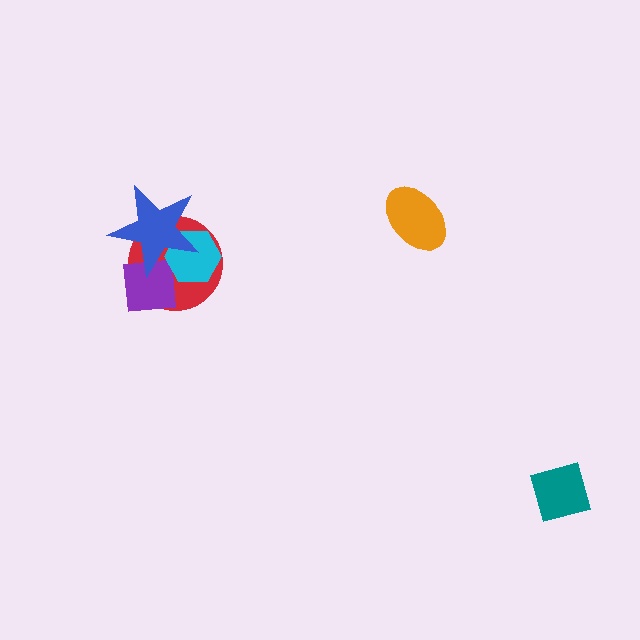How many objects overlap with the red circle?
3 objects overlap with the red circle.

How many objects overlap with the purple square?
3 objects overlap with the purple square.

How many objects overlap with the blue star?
3 objects overlap with the blue star.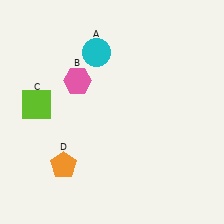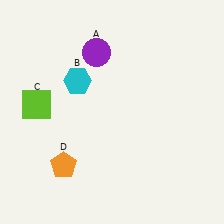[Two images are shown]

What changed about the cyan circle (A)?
In Image 1, A is cyan. In Image 2, it changed to purple.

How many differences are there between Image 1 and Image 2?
There are 2 differences between the two images.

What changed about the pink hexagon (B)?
In Image 1, B is pink. In Image 2, it changed to cyan.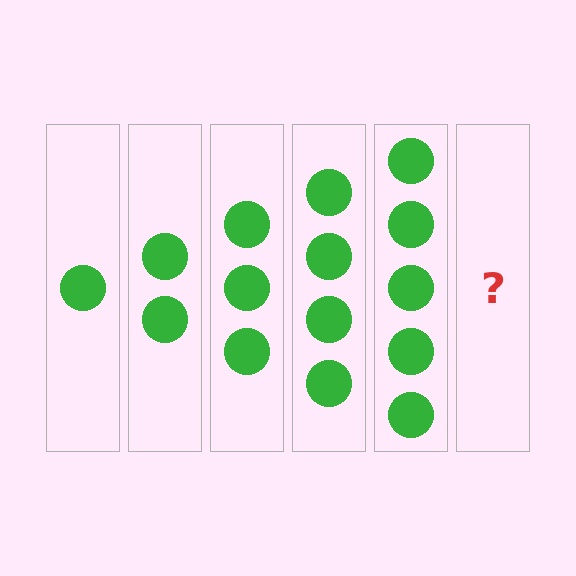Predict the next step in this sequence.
The next step is 6 circles.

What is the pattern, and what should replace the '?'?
The pattern is that each step adds one more circle. The '?' should be 6 circles.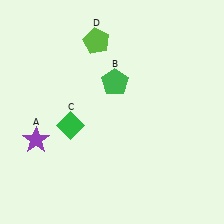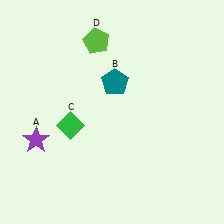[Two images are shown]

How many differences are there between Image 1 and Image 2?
There is 1 difference between the two images.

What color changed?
The pentagon (B) changed from green in Image 1 to teal in Image 2.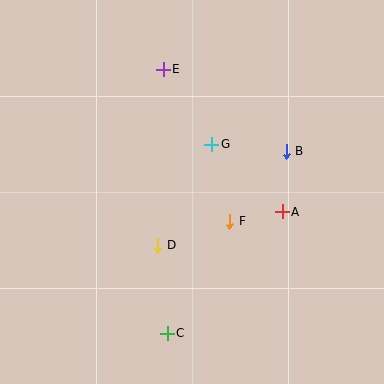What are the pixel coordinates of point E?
Point E is at (163, 69).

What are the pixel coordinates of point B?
Point B is at (286, 151).